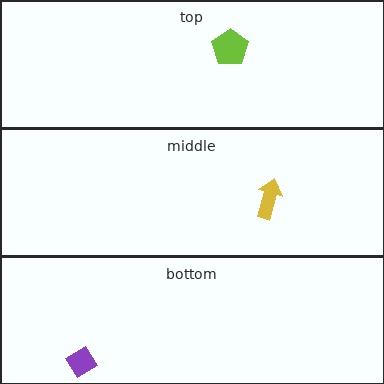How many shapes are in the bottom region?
1.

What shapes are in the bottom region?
The purple diamond.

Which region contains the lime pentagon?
The top region.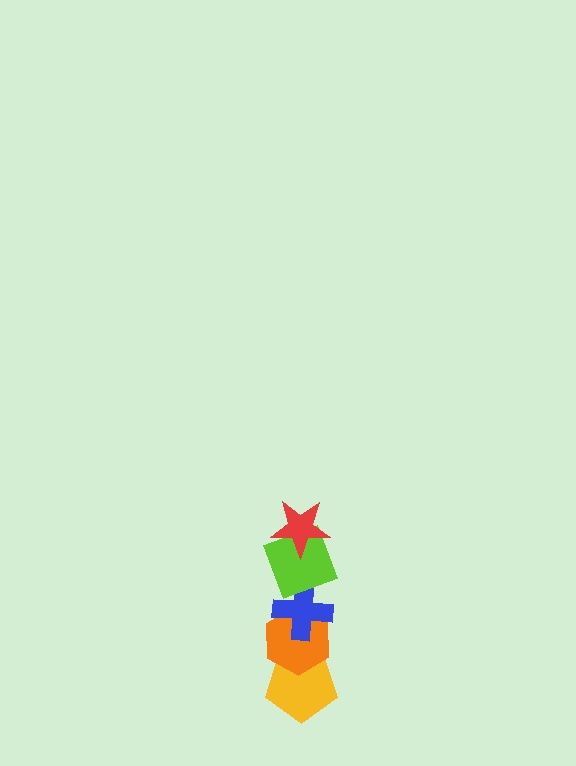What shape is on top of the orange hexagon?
The blue cross is on top of the orange hexagon.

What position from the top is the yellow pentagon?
The yellow pentagon is 5th from the top.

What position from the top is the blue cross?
The blue cross is 3rd from the top.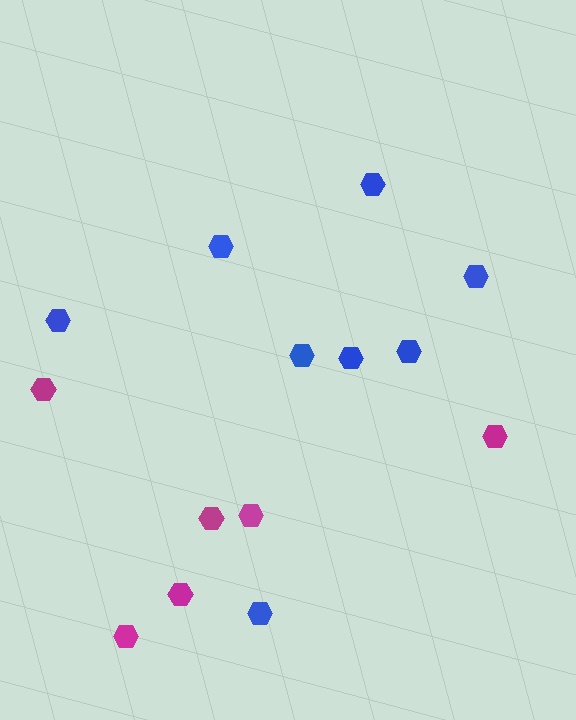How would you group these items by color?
There are 2 groups: one group of magenta hexagons (6) and one group of blue hexagons (8).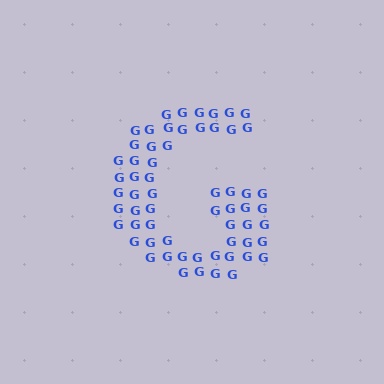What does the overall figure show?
The overall figure shows the letter G.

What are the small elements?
The small elements are letter G's.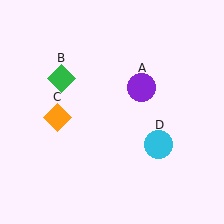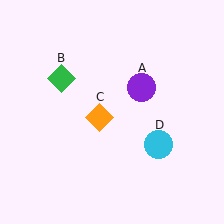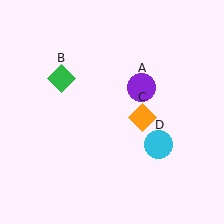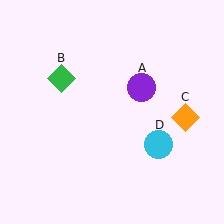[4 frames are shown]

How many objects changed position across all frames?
1 object changed position: orange diamond (object C).